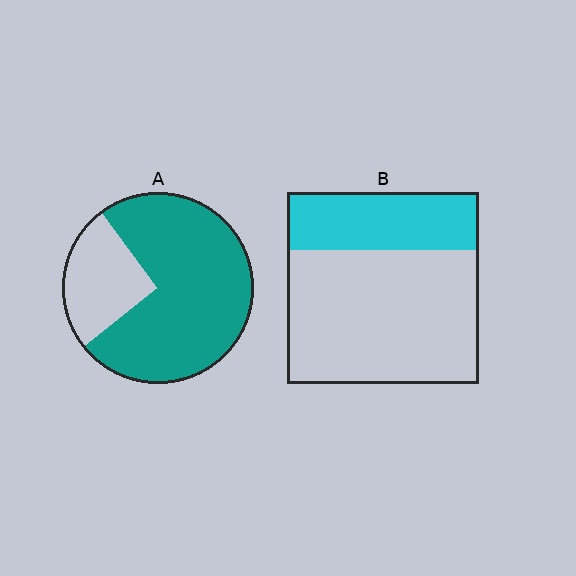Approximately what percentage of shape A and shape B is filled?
A is approximately 75% and B is approximately 30%.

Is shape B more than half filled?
No.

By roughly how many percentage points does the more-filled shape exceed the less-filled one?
By roughly 45 percentage points (A over B).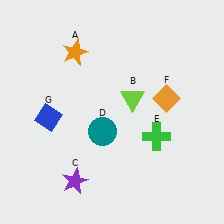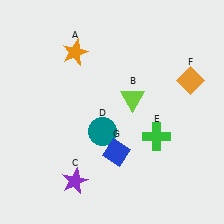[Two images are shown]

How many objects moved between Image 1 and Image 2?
2 objects moved between the two images.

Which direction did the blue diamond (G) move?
The blue diamond (G) moved right.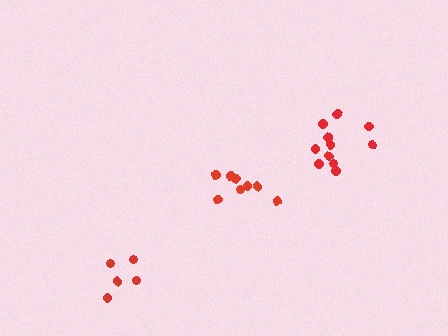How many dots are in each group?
Group 1: 11 dots, Group 2: 5 dots, Group 3: 8 dots (24 total).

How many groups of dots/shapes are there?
There are 3 groups.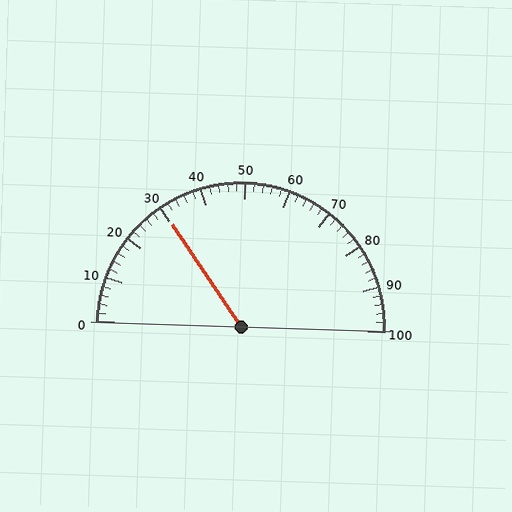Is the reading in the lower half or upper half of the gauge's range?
The reading is in the lower half of the range (0 to 100).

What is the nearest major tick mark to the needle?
The nearest major tick mark is 30.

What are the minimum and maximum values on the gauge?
The gauge ranges from 0 to 100.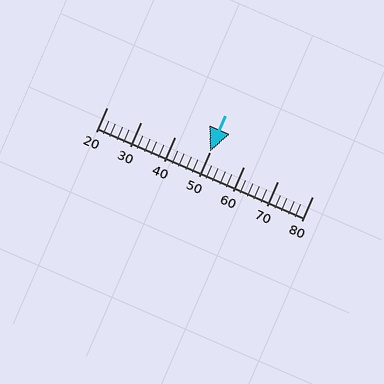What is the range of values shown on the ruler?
The ruler shows values from 20 to 80.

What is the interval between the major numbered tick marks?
The major tick marks are spaced 10 units apart.